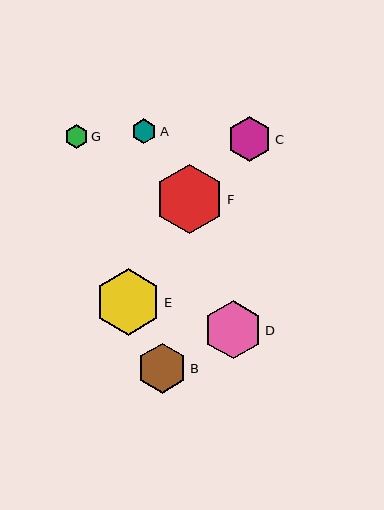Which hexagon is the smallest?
Hexagon G is the smallest with a size of approximately 23 pixels.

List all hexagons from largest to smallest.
From largest to smallest: F, E, D, B, C, A, G.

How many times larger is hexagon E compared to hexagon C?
Hexagon E is approximately 1.5 times the size of hexagon C.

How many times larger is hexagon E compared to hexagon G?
Hexagon E is approximately 2.9 times the size of hexagon G.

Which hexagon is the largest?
Hexagon F is the largest with a size of approximately 69 pixels.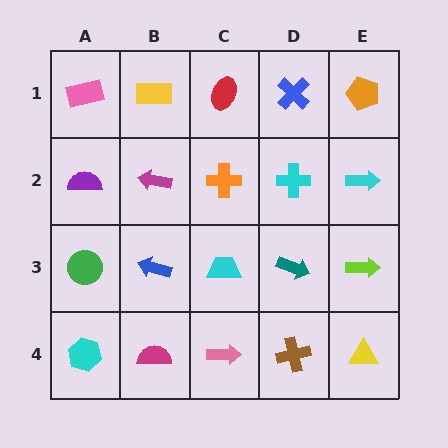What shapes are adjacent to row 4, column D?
A teal arrow (row 3, column D), a pink arrow (row 4, column C), a yellow triangle (row 4, column E).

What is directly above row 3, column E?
A cyan arrow.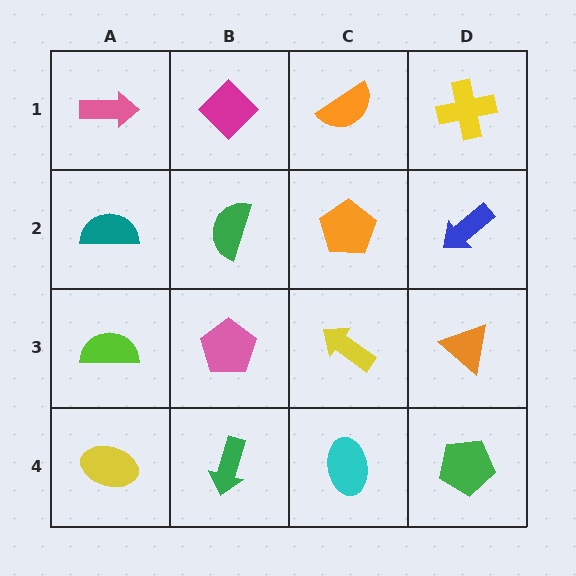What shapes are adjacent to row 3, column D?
A blue arrow (row 2, column D), a green pentagon (row 4, column D), a yellow arrow (row 3, column C).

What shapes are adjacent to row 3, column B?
A green semicircle (row 2, column B), a green arrow (row 4, column B), a lime semicircle (row 3, column A), a yellow arrow (row 3, column C).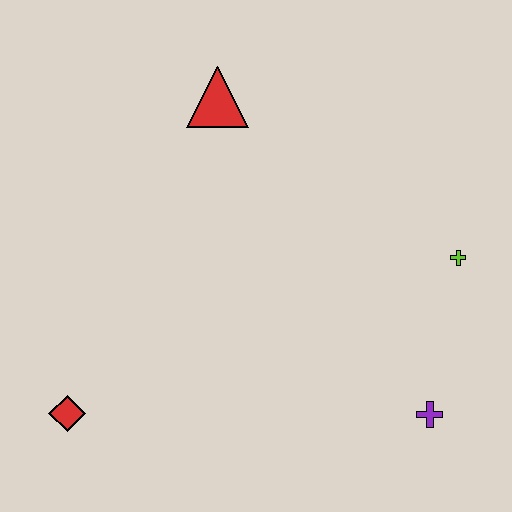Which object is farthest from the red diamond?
The lime cross is farthest from the red diamond.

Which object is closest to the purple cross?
The lime cross is closest to the purple cross.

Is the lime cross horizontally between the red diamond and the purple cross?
No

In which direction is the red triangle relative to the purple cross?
The red triangle is above the purple cross.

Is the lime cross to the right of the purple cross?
Yes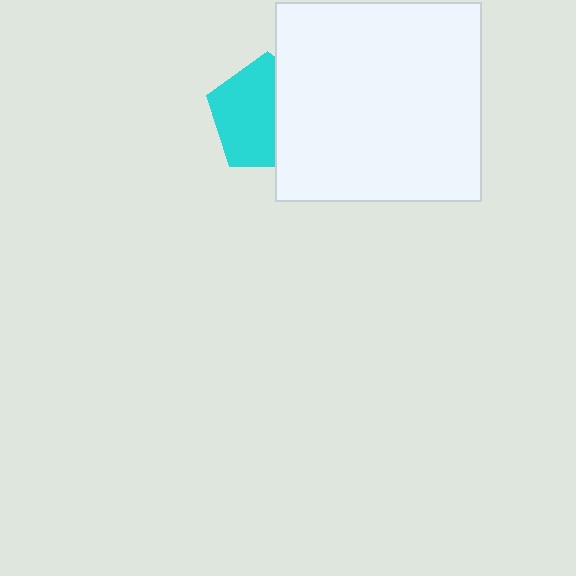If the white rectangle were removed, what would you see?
You would see the complete cyan pentagon.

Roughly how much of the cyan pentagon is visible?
About half of it is visible (roughly 60%).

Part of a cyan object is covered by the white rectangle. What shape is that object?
It is a pentagon.